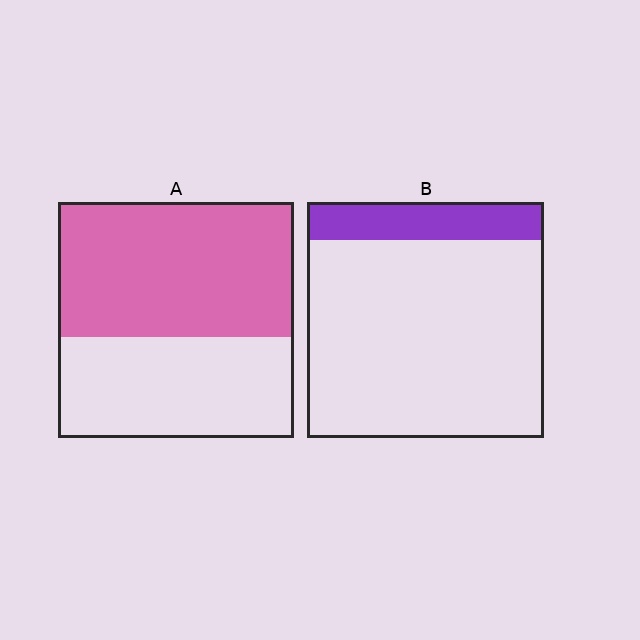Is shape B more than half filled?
No.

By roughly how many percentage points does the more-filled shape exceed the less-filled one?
By roughly 40 percentage points (A over B).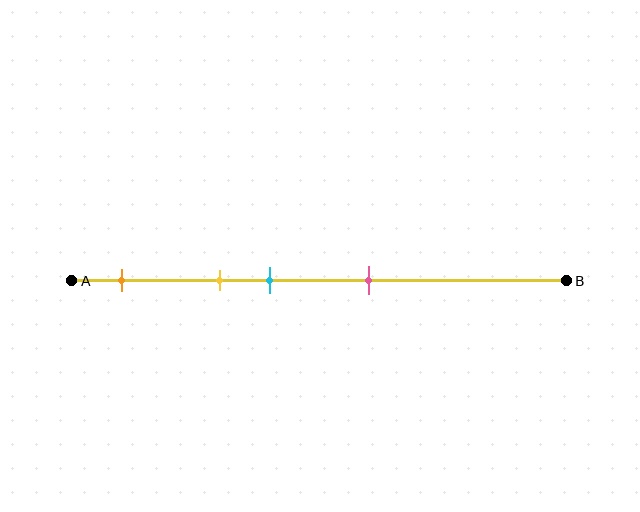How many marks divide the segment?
There are 4 marks dividing the segment.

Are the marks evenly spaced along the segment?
No, the marks are not evenly spaced.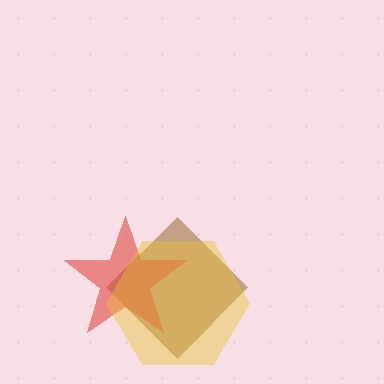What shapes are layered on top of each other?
The layered shapes are: a brown diamond, a red star, a yellow hexagon.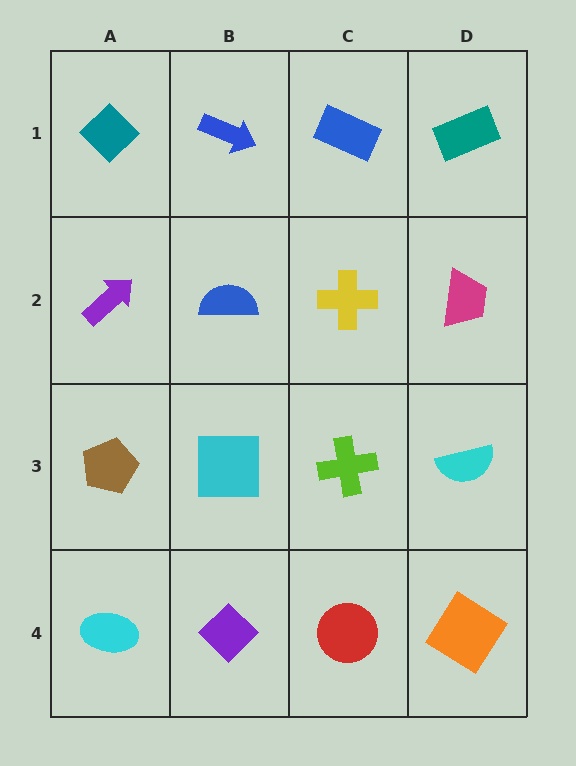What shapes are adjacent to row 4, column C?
A lime cross (row 3, column C), a purple diamond (row 4, column B), an orange diamond (row 4, column D).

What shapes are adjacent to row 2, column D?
A teal rectangle (row 1, column D), a cyan semicircle (row 3, column D), a yellow cross (row 2, column C).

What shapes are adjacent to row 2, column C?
A blue rectangle (row 1, column C), a lime cross (row 3, column C), a blue semicircle (row 2, column B), a magenta trapezoid (row 2, column D).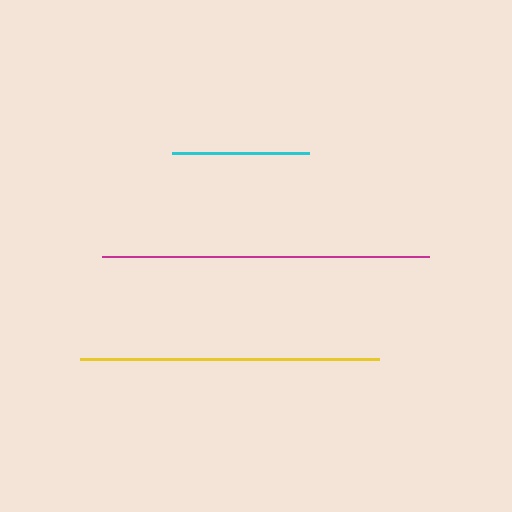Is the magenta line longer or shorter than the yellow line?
The magenta line is longer than the yellow line.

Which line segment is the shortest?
The cyan line is the shortest at approximately 137 pixels.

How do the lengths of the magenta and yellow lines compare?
The magenta and yellow lines are approximately the same length.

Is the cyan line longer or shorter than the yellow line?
The yellow line is longer than the cyan line.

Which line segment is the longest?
The magenta line is the longest at approximately 327 pixels.